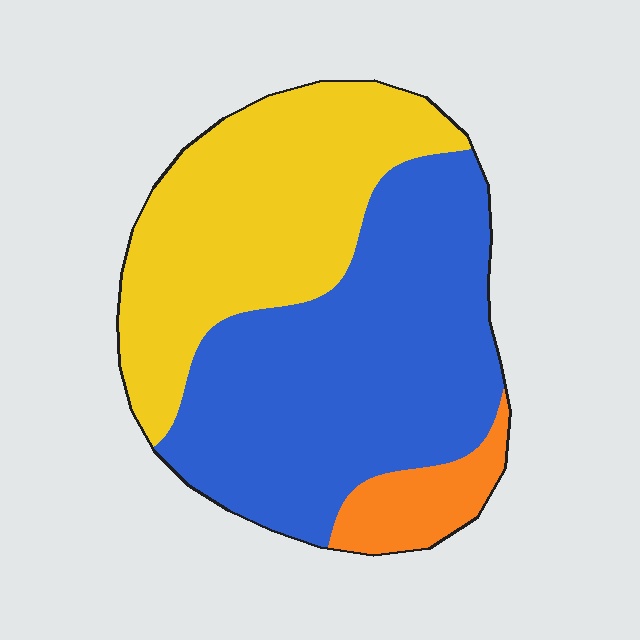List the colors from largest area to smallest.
From largest to smallest: blue, yellow, orange.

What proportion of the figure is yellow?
Yellow covers about 40% of the figure.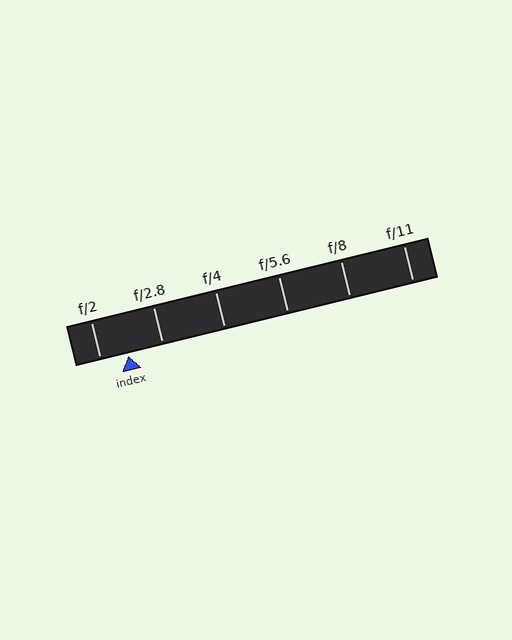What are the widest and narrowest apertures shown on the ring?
The widest aperture shown is f/2 and the narrowest is f/11.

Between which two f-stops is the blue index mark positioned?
The index mark is between f/2 and f/2.8.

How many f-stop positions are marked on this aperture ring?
There are 6 f-stop positions marked.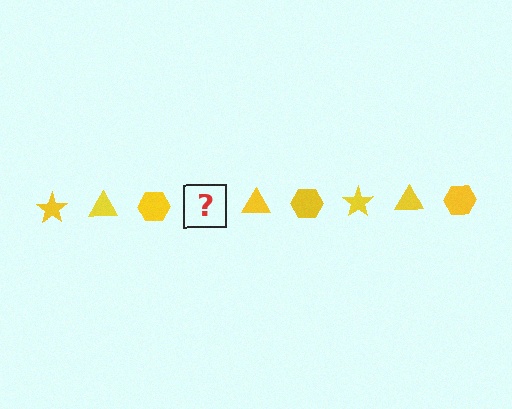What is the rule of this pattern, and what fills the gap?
The rule is that the pattern cycles through star, triangle, hexagon shapes in yellow. The gap should be filled with a yellow star.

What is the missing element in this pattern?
The missing element is a yellow star.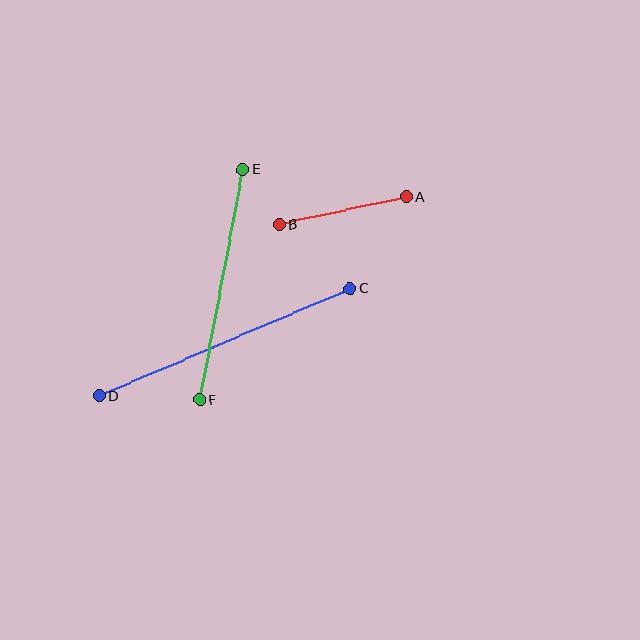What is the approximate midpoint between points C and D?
The midpoint is at approximately (225, 342) pixels.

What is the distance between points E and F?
The distance is approximately 234 pixels.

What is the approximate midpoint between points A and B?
The midpoint is at approximately (343, 211) pixels.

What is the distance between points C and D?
The distance is approximately 272 pixels.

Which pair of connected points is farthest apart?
Points C and D are farthest apart.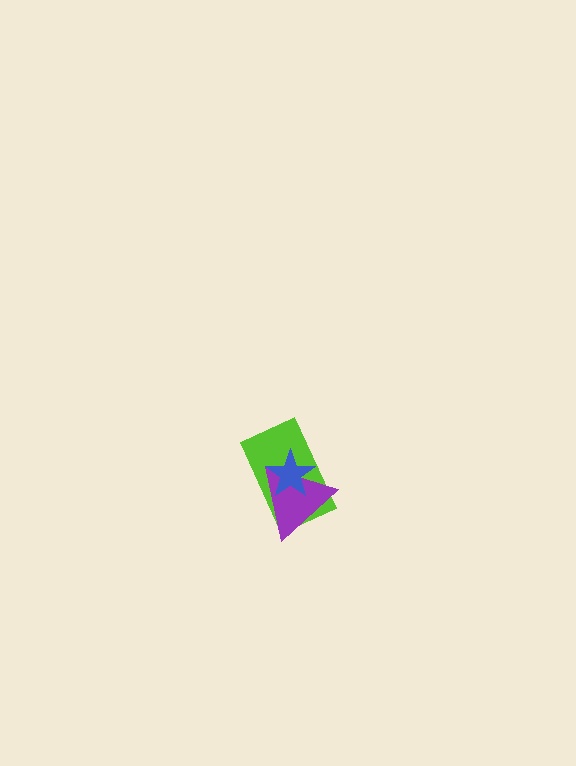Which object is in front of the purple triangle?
The blue star is in front of the purple triangle.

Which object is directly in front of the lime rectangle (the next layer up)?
The purple triangle is directly in front of the lime rectangle.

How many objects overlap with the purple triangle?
2 objects overlap with the purple triangle.